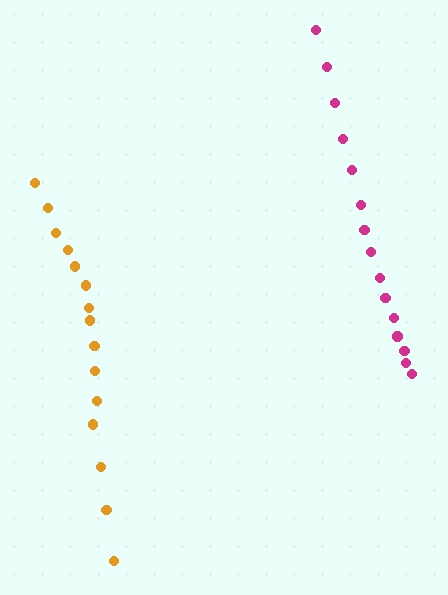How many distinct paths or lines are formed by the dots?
There are 2 distinct paths.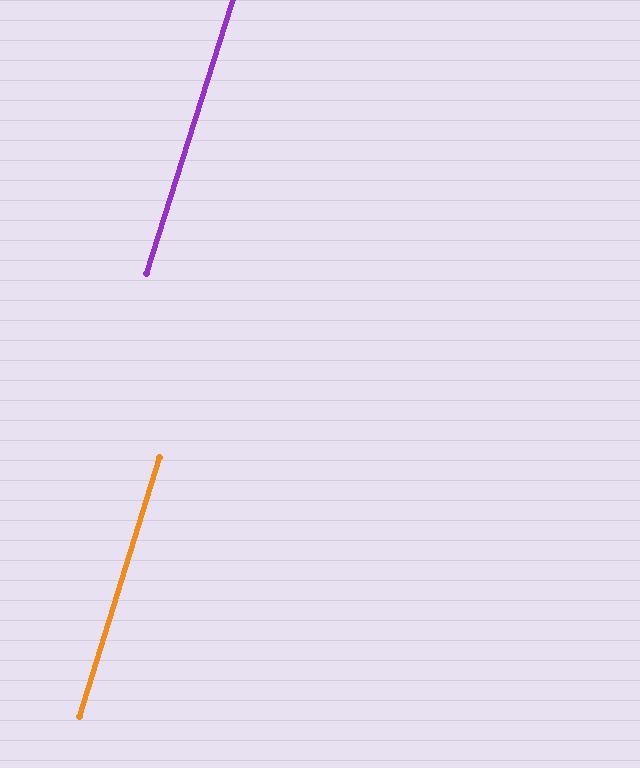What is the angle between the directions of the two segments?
Approximately 0 degrees.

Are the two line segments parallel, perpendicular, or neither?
Parallel — their directions differ by only 0.1°.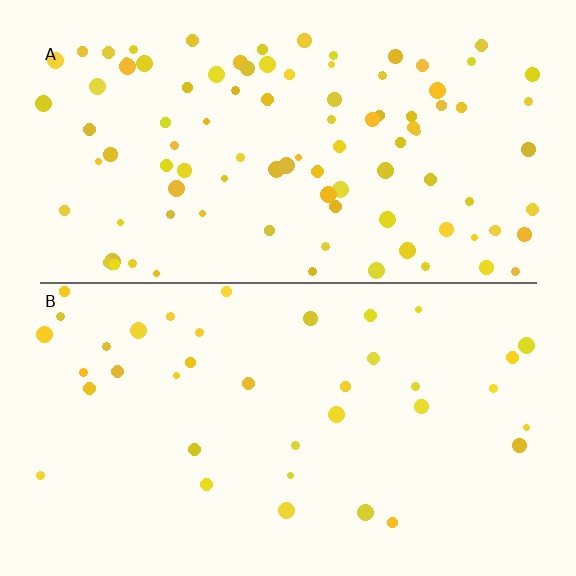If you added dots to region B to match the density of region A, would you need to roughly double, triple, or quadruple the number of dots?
Approximately triple.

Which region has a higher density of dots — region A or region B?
A (the top).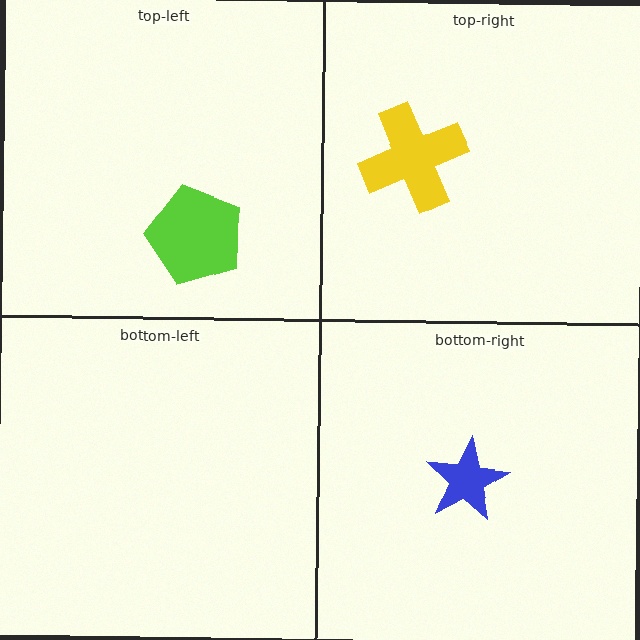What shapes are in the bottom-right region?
The blue star.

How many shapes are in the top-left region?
1.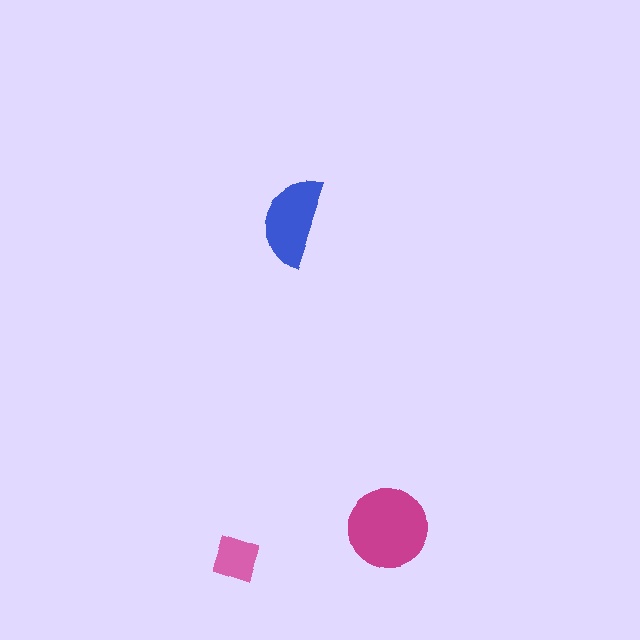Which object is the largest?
The magenta circle.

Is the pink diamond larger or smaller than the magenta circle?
Smaller.